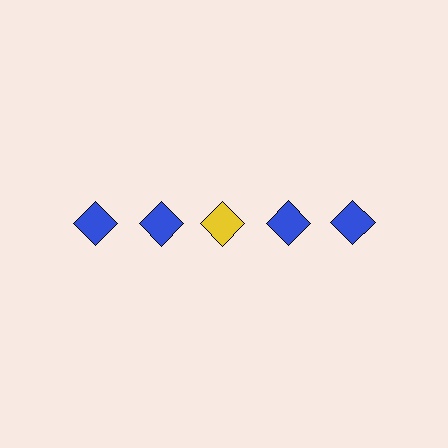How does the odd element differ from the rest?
It has a different color: yellow instead of blue.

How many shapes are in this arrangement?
There are 5 shapes arranged in a grid pattern.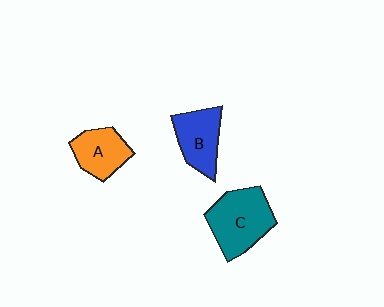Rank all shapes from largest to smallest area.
From largest to smallest: C (teal), B (blue), A (orange).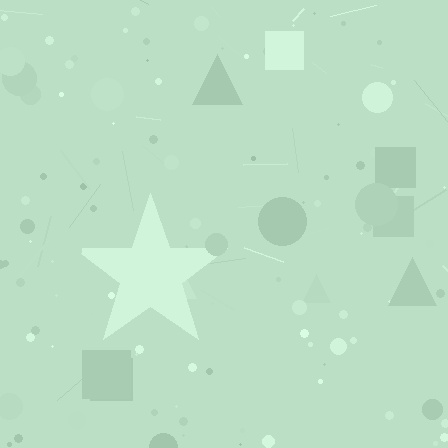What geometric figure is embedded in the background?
A star is embedded in the background.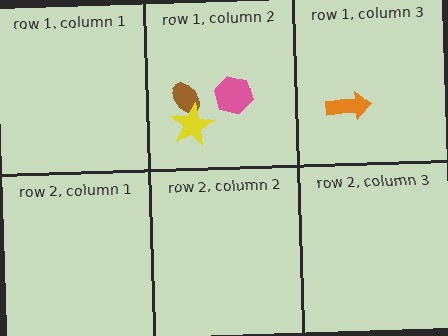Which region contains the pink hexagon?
The row 1, column 2 region.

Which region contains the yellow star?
The row 1, column 2 region.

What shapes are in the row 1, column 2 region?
The brown ellipse, the pink hexagon, the yellow star.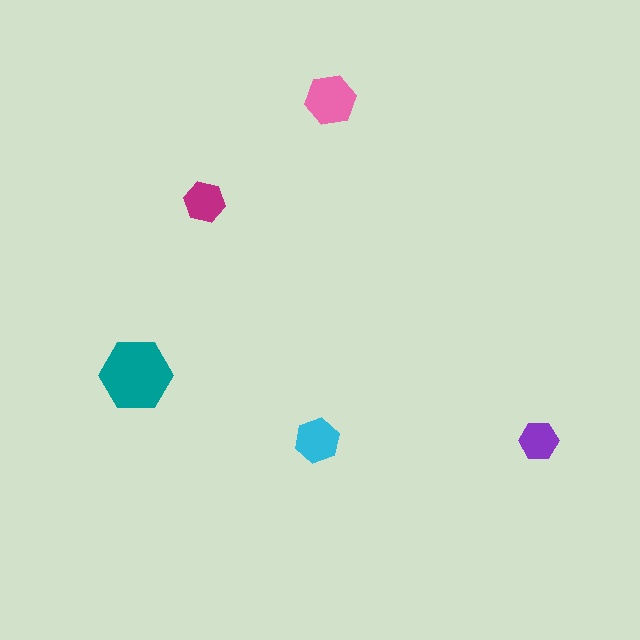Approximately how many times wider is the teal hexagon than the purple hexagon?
About 2 times wider.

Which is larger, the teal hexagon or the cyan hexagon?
The teal one.